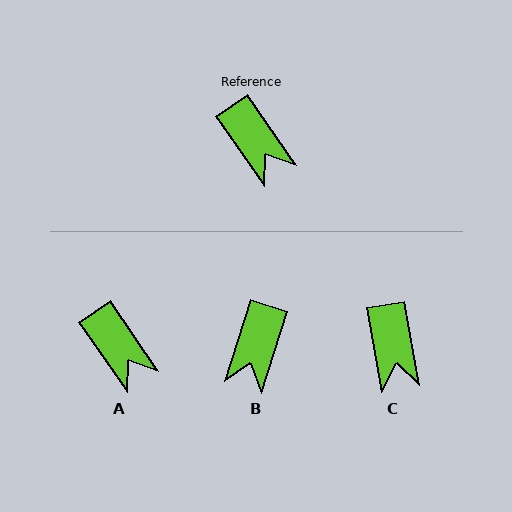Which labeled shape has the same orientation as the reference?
A.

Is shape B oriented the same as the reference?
No, it is off by about 52 degrees.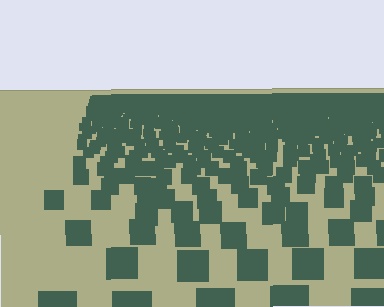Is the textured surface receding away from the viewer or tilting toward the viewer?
The surface is receding away from the viewer. Texture elements get smaller and denser toward the top.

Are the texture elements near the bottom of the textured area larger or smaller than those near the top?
Larger. Near the bottom, elements are closer to the viewer and appear at a bigger on-screen size.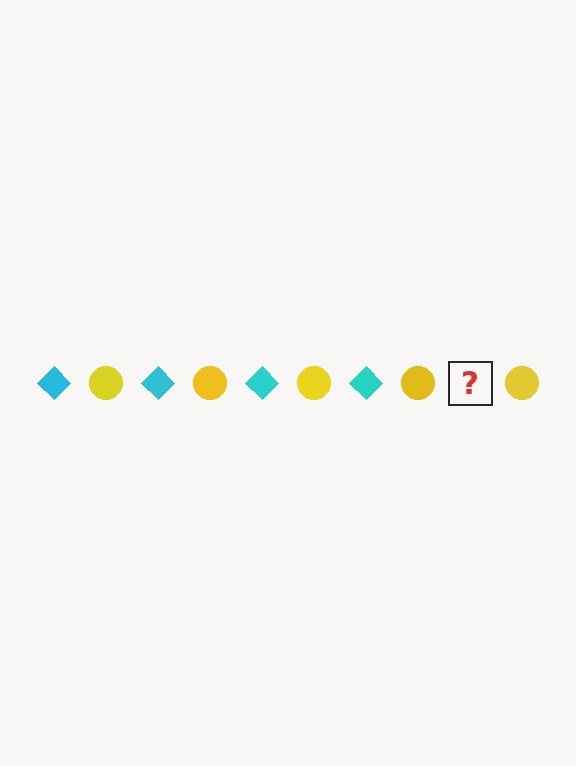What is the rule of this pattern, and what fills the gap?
The rule is that the pattern alternates between cyan diamond and yellow circle. The gap should be filled with a cyan diamond.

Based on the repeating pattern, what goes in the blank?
The blank should be a cyan diamond.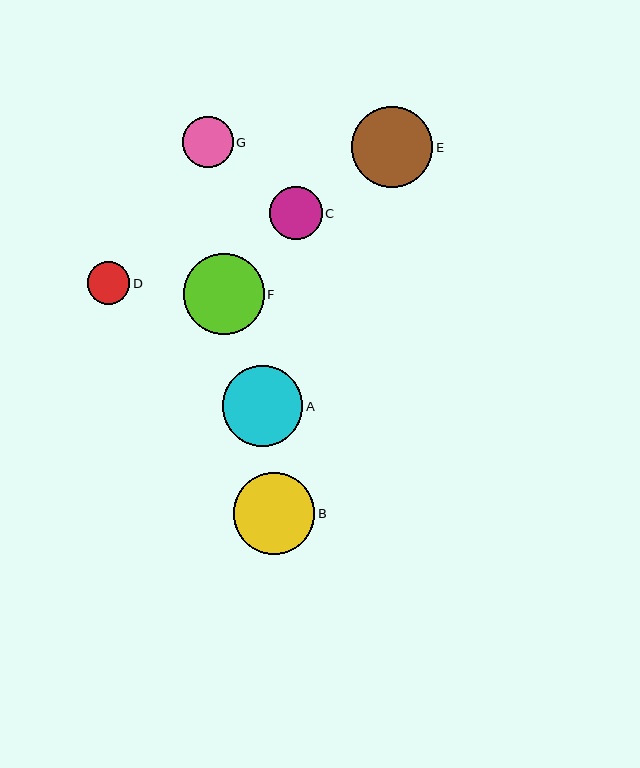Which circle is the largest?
Circle B is the largest with a size of approximately 82 pixels.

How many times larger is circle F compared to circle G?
Circle F is approximately 1.6 times the size of circle G.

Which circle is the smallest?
Circle D is the smallest with a size of approximately 43 pixels.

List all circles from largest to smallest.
From largest to smallest: B, E, A, F, C, G, D.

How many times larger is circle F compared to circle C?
Circle F is approximately 1.5 times the size of circle C.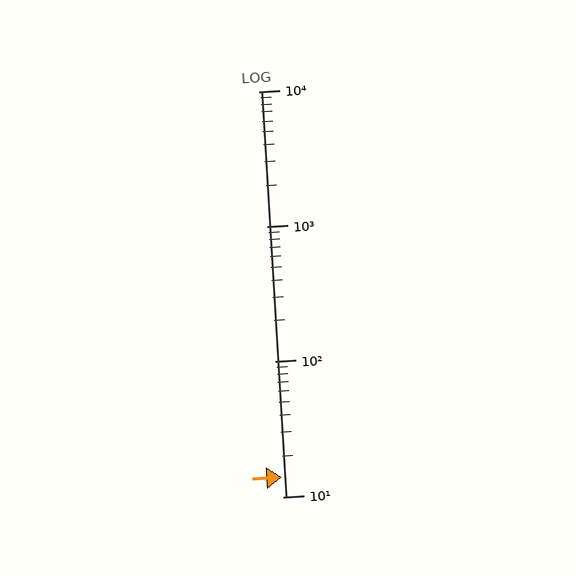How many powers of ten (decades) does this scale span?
The scale spans 3 decades, from 10 to 10000.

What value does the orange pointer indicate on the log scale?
The pointer indicates approximately 14.